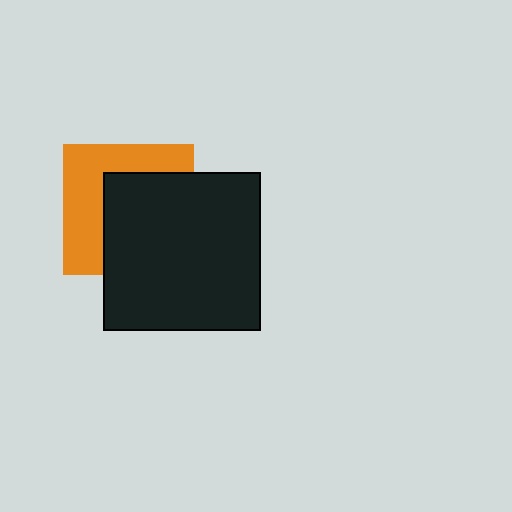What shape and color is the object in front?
The object in front is a black square.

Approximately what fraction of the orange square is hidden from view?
Roughly 55% of the orange square is hidden behind the black square.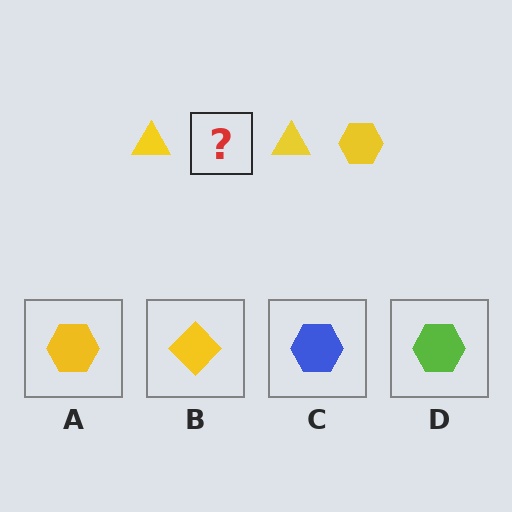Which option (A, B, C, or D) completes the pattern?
A.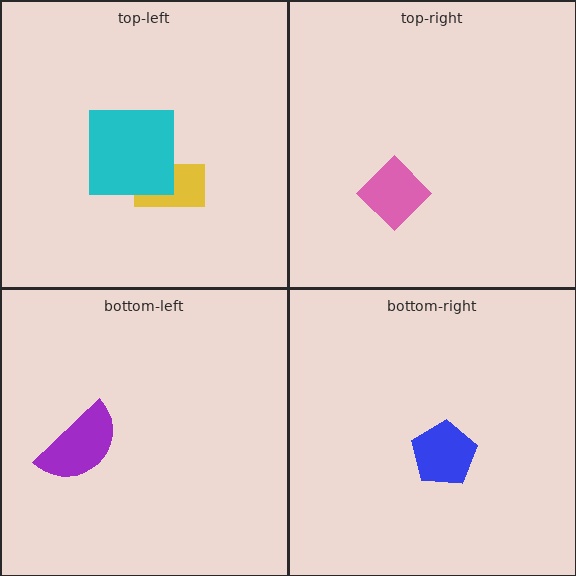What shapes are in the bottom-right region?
The blue pentagon.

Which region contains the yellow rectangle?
The top-left region.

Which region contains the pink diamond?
The top-right region.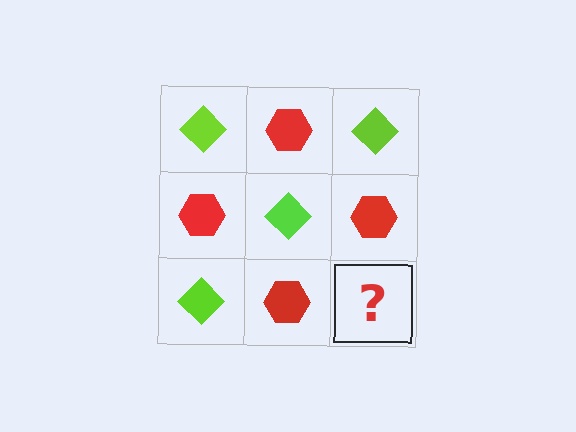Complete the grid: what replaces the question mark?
The question mark should be replaced with a lime diamond.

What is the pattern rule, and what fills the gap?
The rule is that it alternates lime diamond and red hexagon in a checkerboard pattern. The gap should be filled with a lime diamond.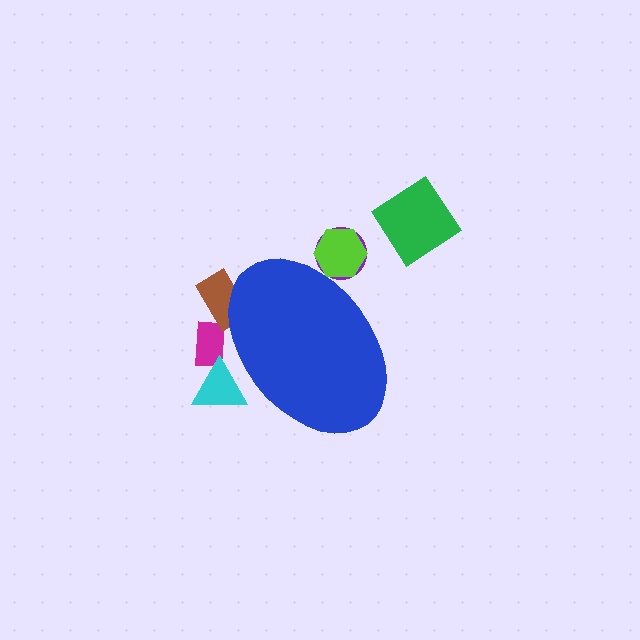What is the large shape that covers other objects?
A blue ellipse.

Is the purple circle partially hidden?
Yes, the purple circle is partially hidden behind the blue ellipse.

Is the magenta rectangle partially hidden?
Yes, the magenta rectangle is partially hidden behind the blue ellipse.